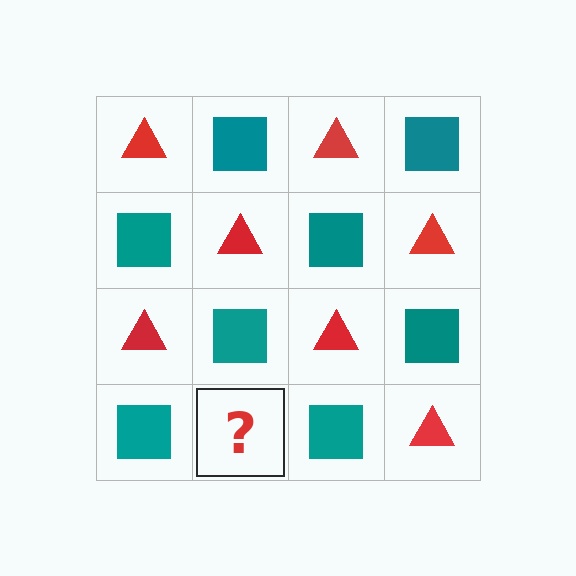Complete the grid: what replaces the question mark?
The question mark should be replaced with a red triangle.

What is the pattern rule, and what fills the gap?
The rule is that it alternates red triangle and teal square in a checkerboard pattern. The gap should be filled with a red triangle.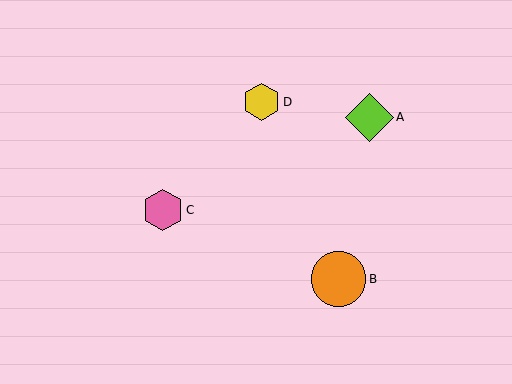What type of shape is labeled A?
Shape A is a lime diamond.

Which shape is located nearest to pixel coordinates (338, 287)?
The orange circle (labeled B) at (338, 279) is nearest to that location.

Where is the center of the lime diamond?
The center of the lime diamond is at (370, 117).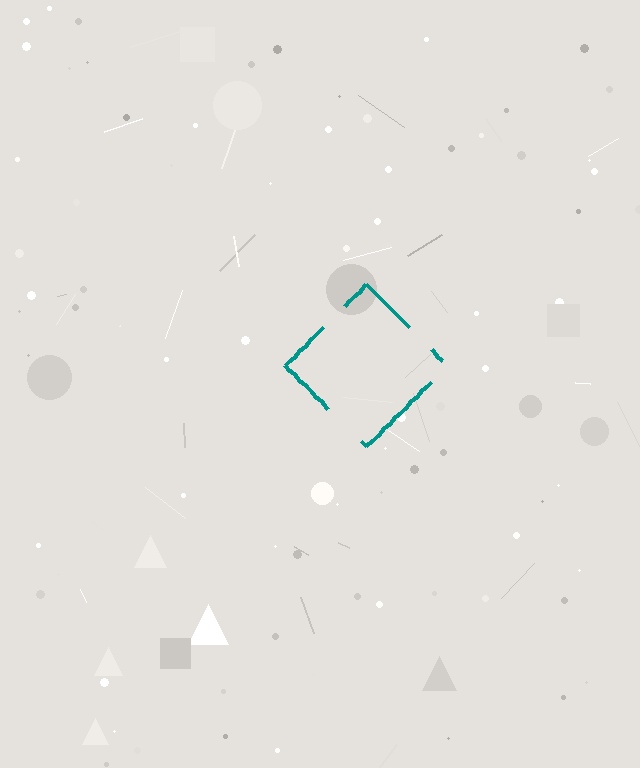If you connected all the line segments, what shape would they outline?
They would outline a diamond.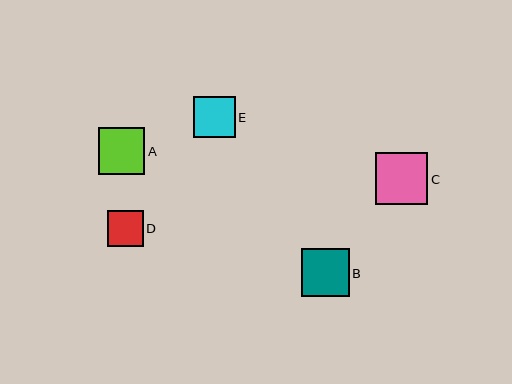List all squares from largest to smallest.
From largest to smallest: C, B, A, E, D.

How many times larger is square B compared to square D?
Square B is approximately 1.3 times the size of square D.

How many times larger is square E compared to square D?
Square E is approximately 1.2 times the size of square D.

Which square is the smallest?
Square D is the smallest with a size of approximately 36 pixels.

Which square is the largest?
Square C is the largest with a size of approximately 52 pixels.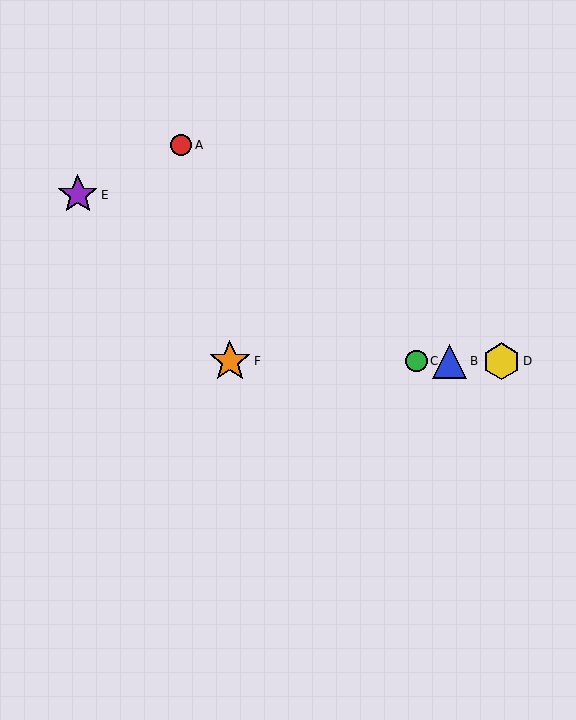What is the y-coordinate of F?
Object F is at y≈361.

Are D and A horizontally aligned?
No, D is at y≈361 and A is at y≈145.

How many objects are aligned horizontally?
4 objects (B, C, D, F) are aligned horizontally.